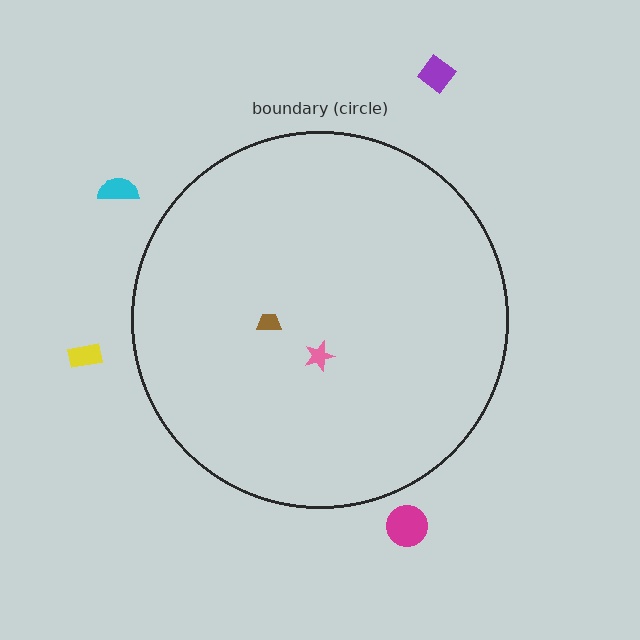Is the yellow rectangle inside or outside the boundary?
Outside.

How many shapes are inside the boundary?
2 inside, 4 outside.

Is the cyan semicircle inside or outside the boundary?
Outside.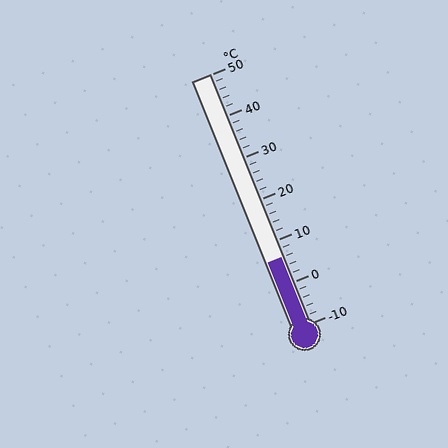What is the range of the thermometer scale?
The thermometer scale ranges from -10°C to 50°C.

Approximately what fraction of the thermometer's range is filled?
The thermometer is filled to approximately 25% of its range.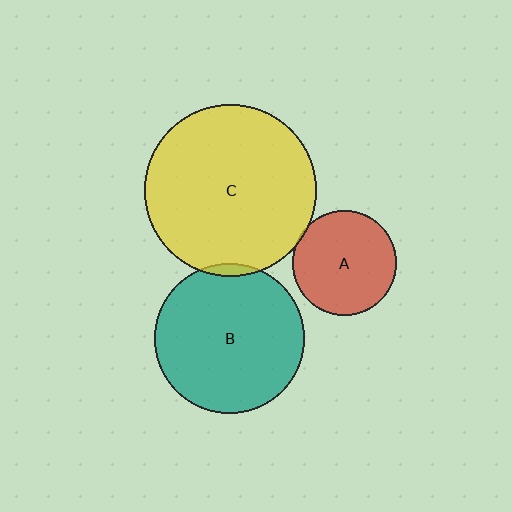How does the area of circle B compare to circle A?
Approximately 2.1 times.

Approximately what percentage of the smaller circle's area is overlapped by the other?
Approximately 5%.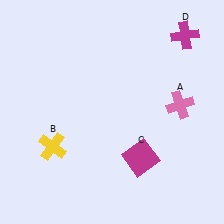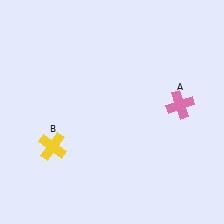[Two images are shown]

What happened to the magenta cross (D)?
The magenta cross (D) was removed in Image 2. It was in the top-right area of Image 1.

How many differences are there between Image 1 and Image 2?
There are 2 differences between the two images.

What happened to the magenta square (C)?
The magenta square (C) was removed in Image 2. It was in the bottom-right area of Image 1.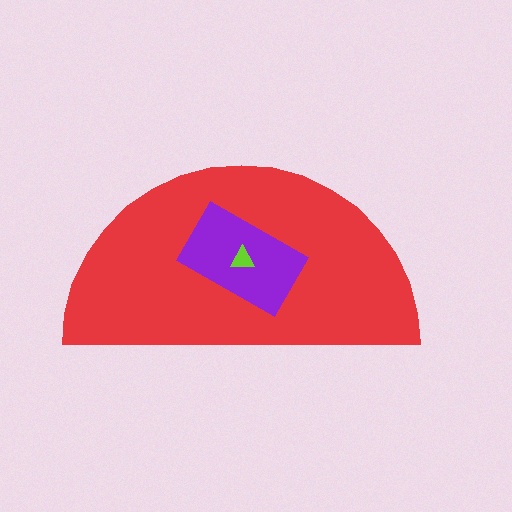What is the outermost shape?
The red semicircle.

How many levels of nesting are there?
3.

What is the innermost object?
The lime triangle.